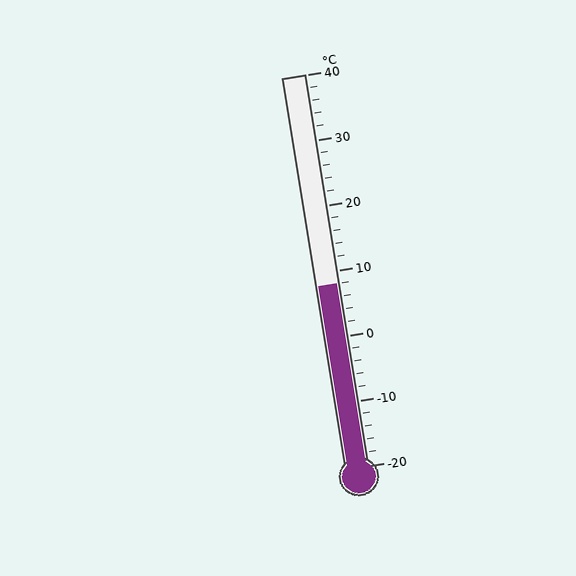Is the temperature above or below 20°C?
The temperature is below 20°C.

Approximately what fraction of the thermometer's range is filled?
The thermometer is filled to approximately 45% of its range.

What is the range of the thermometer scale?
The thermometer scale ranges from -20°C to 40°C.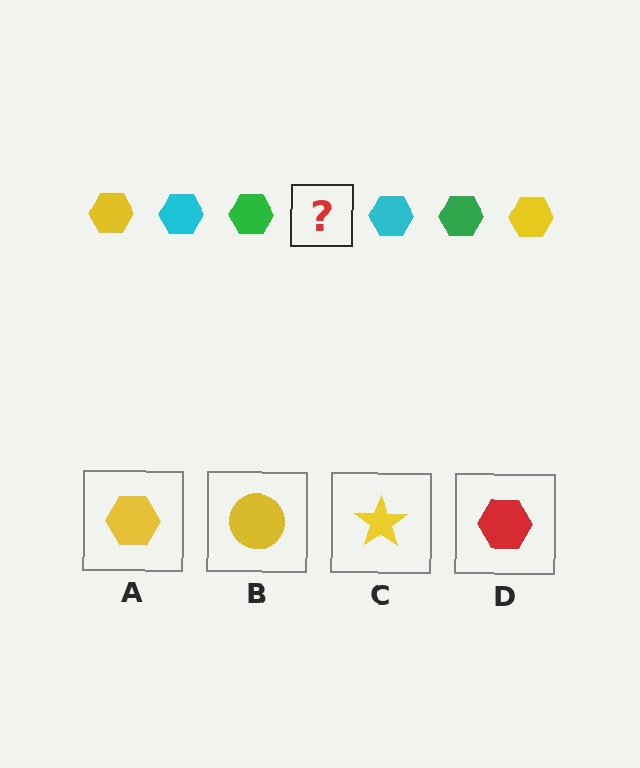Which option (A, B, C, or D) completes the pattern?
A.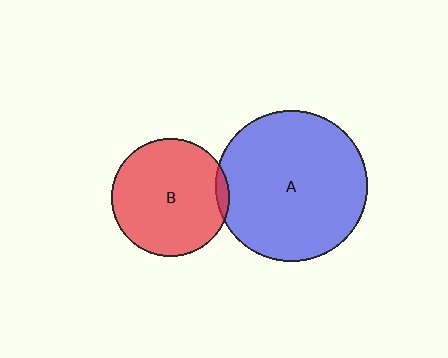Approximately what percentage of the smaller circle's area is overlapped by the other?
Approximately 5%.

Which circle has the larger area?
Circle A (blue).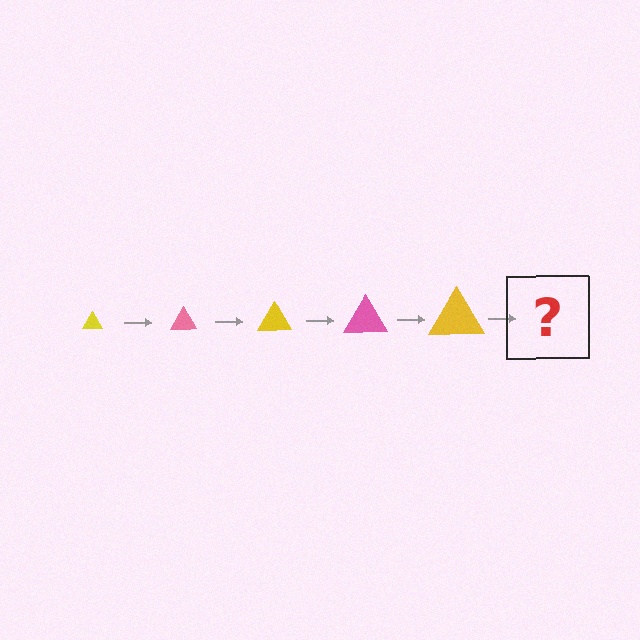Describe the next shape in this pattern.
It should be a pink triangle, larger than the previous one.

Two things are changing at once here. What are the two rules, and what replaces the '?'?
The two rules are that the triangle grows larger each step and the color cycles through yellow and pink. The '?' should be a pink triangle, larger than the previous one.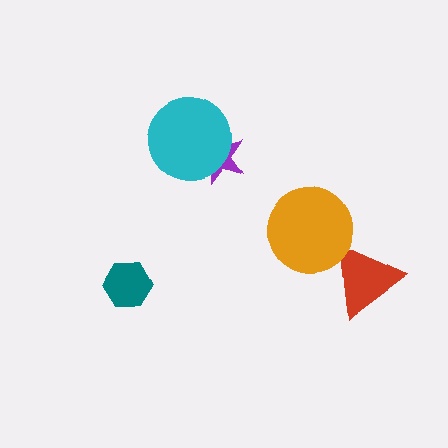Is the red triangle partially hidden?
Yes, it is partially covered by another shape.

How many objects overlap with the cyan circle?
1 object overlaps with the cyan circle.